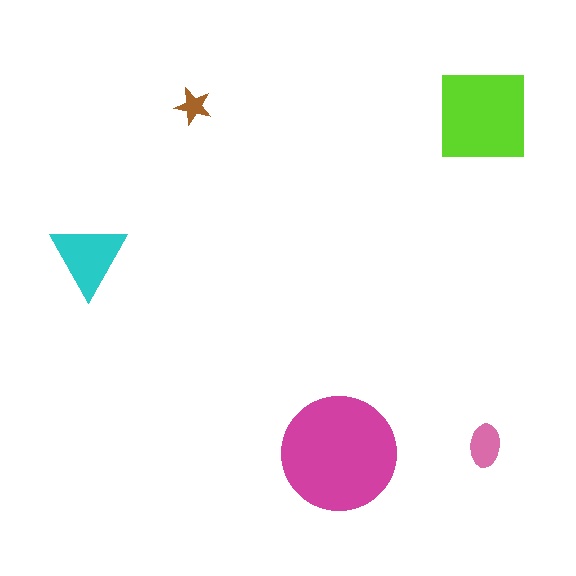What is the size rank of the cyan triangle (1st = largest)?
3rd.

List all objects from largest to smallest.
The magenta circle, the lime square, the cyan triangle, the pink ellipse, the brown star.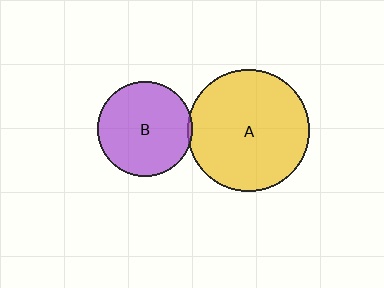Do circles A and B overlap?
Yes.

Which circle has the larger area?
Circle A (yellow).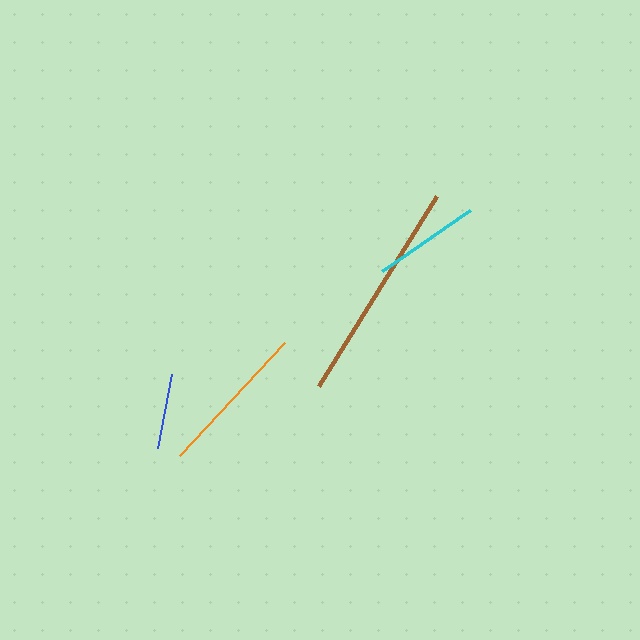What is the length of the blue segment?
The blue segment is approximately 76 pixels long.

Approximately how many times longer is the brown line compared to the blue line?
The brown line is approximately 2.9 times the length of the blue line.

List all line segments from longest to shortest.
From longest to shortest: brown, orange, cyan, blue.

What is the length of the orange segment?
The orange segment is approximately 155 pixels long.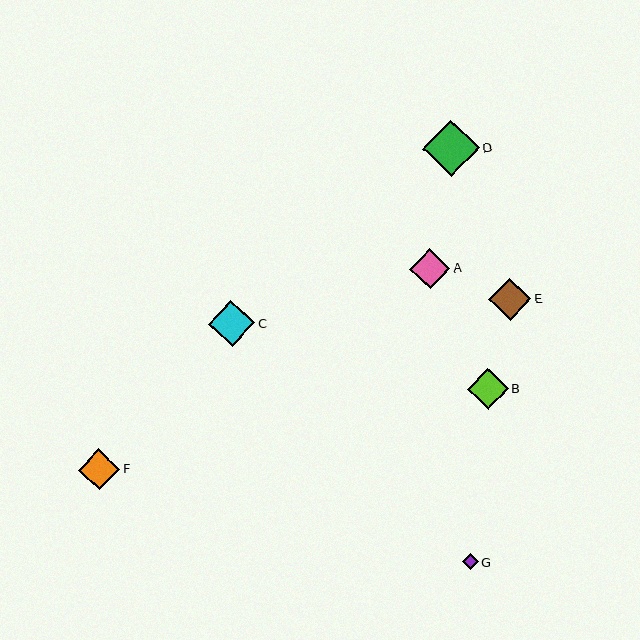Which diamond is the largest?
Diamond D is the largest with a size of approximately 57 pixels.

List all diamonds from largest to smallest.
From largest to smallest: D, C, E, F, B, A, G.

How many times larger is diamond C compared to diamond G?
Diamond C is approximately 2.9 times the size of diamond G.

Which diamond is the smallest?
Diamond G is the smallest with a size of approximately 16 pixels.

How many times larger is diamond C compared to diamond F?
Diamond C is approximately 1.1 times the size of diamond F.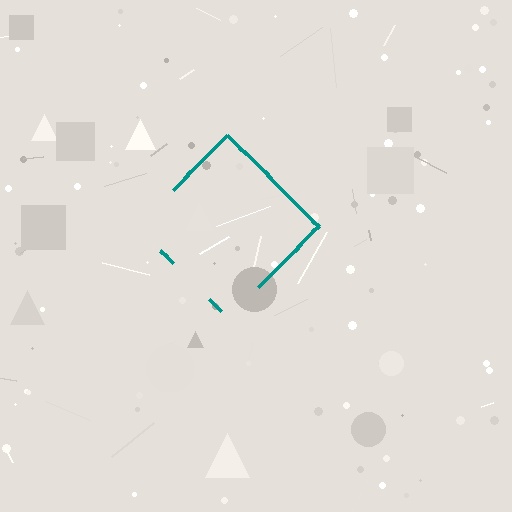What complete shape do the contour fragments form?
The contour fragments form a diamond.